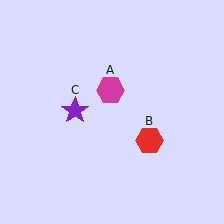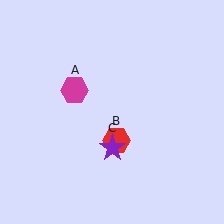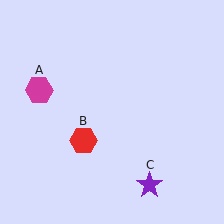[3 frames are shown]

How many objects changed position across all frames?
3 objects changed position: magenta hexagon (object A), red hexagon (object B), purple star (object C).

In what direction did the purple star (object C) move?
The purple star (object C) moved down and to the right.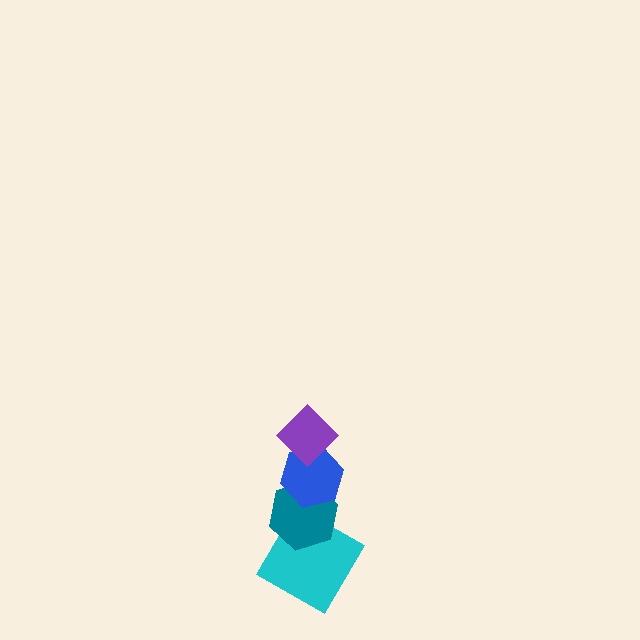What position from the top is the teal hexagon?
The teal hexagon is 3rd from the top.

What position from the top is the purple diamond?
The purple diamond is 1st from the top.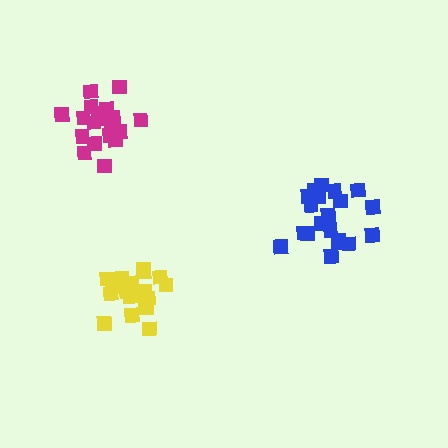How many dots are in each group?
Group 1: 19 dots, Group 2: 20 dots, Group 3: 19 dots (58 total).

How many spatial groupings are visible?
There are 3 spatial groupings.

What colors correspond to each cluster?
The clusters are colored: yellow, blue, magenta.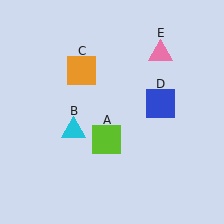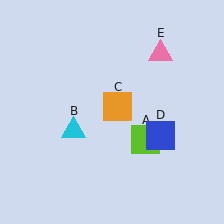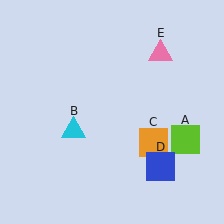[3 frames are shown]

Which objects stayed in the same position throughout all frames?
Cyan triangle (object B) and pink triangle (object E) remained stationary.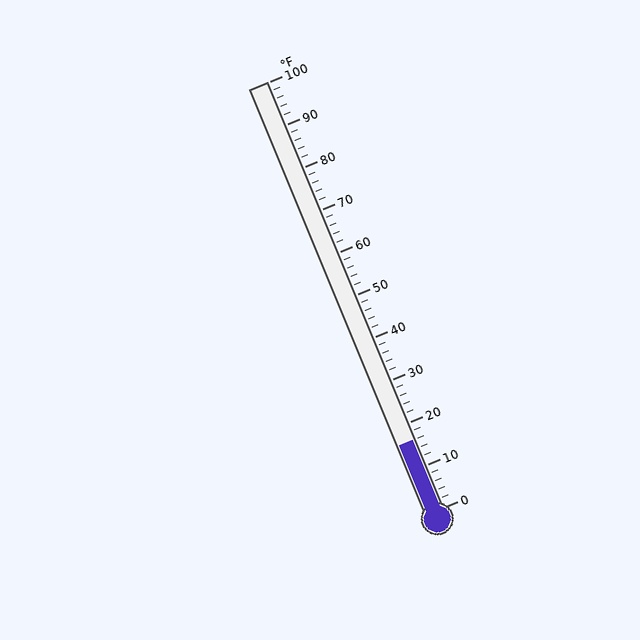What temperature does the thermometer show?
The thermometer shows approximately 16°F.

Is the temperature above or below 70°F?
The temperature is below 70°F.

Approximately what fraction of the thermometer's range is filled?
The thermometer is filled to approximately 15% of its range.